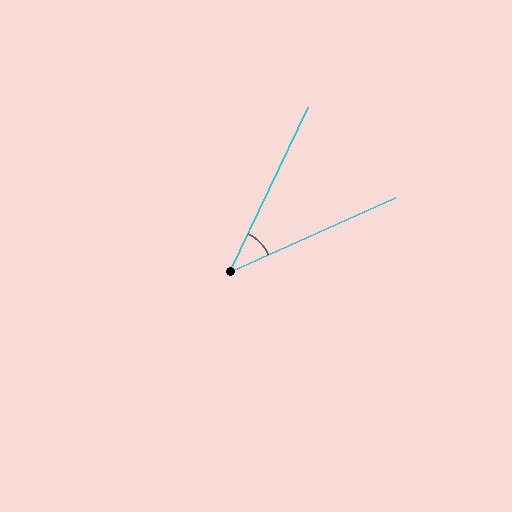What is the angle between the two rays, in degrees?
Approximately 41 degrees.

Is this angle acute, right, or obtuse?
It is acute.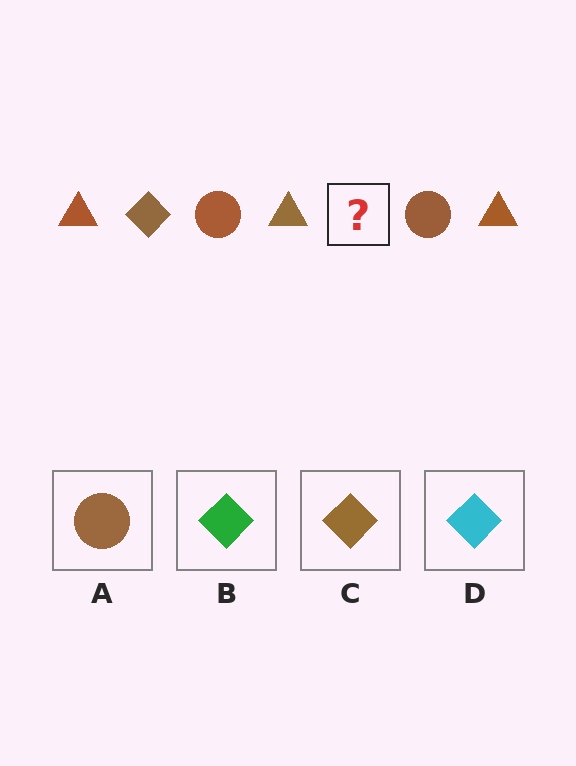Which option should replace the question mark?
Option C.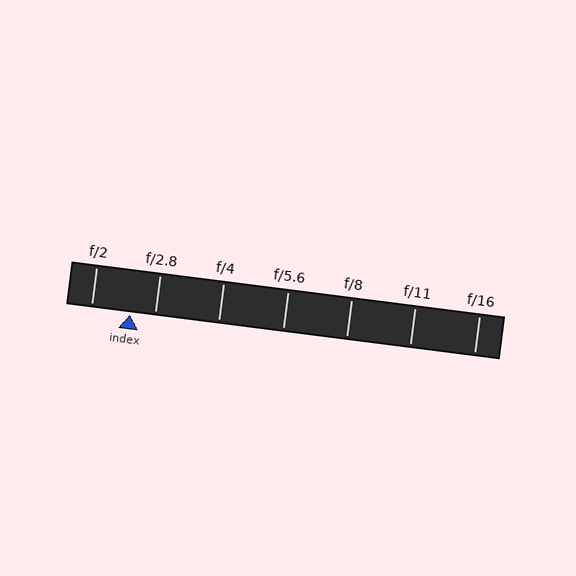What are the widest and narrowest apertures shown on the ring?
The widest aperture shown is f/2 and the narrowest is f/16.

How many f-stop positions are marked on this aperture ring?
There are 7 f-stop positions marked.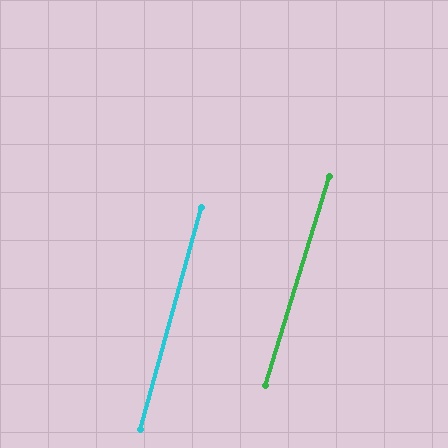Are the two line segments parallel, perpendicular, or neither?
Parallel — their directions differ by only 1.6°.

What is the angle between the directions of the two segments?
Approximately 2 degrees.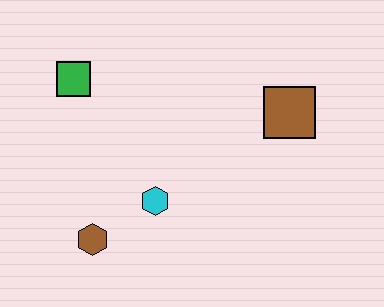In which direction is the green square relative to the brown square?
The green square is to the left of the brown square.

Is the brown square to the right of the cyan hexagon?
Yes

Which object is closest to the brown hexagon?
The cyan hexagon is closest to the brown hexagon.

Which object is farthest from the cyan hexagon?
The brown square is farthest from the cyan hexagon.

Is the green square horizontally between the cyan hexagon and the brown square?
No